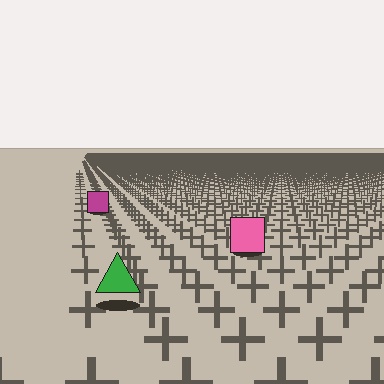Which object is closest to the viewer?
The green triangle is closest. The texture marks near it are larger and more spread out.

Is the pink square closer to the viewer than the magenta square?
Yes. The pink square is closer — you can tell from the texture gradient: the ground texture is coarser near it.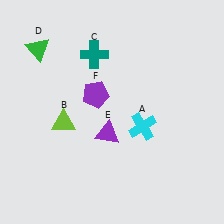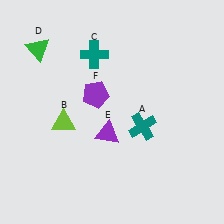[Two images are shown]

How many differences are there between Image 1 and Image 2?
There is 1 difference between the two images.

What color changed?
The cross (A) changed from cyan in Image 1 to teal in Image 2.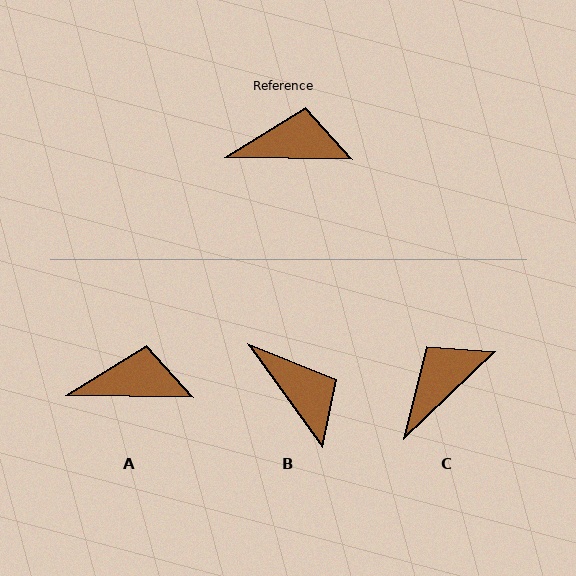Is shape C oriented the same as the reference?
No, it is off by about 44 degrees.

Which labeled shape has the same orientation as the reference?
A.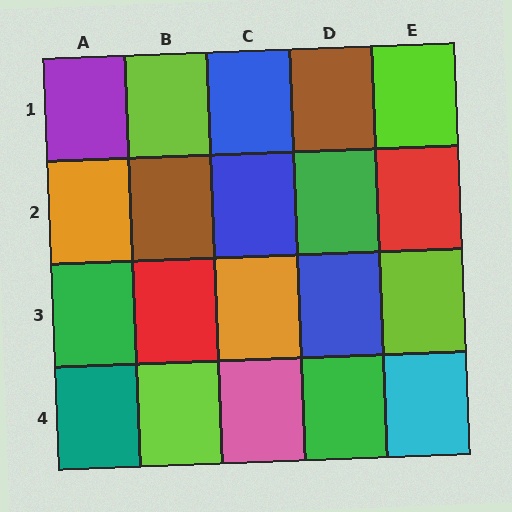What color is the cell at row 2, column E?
Red.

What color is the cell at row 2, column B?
Brown.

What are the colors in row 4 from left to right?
Teal, lime, pink, green, cyan.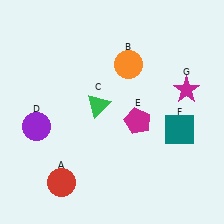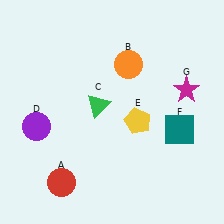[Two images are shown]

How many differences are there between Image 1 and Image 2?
There is 1 difference between the two images.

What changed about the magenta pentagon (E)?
In Image 1, E is magenta. In Image 2, it changed to yellow.